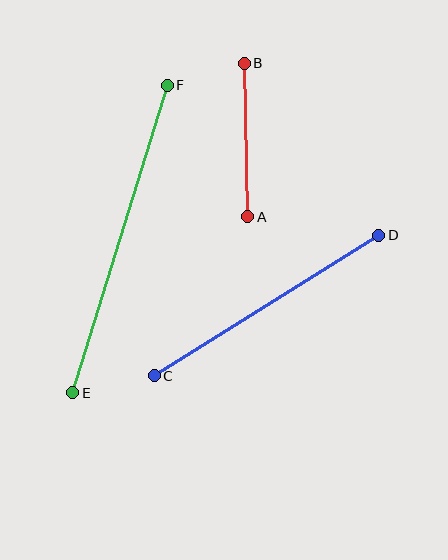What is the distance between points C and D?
The distance is approximately 265 pixels.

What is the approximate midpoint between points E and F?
The midpoint is at approximately (120, 239) pixels.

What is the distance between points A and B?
The distance is approximately 154 pixels.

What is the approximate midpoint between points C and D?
The midpoint is at approximately (266, 306) pixels.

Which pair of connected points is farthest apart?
Points E and F are farthest apart.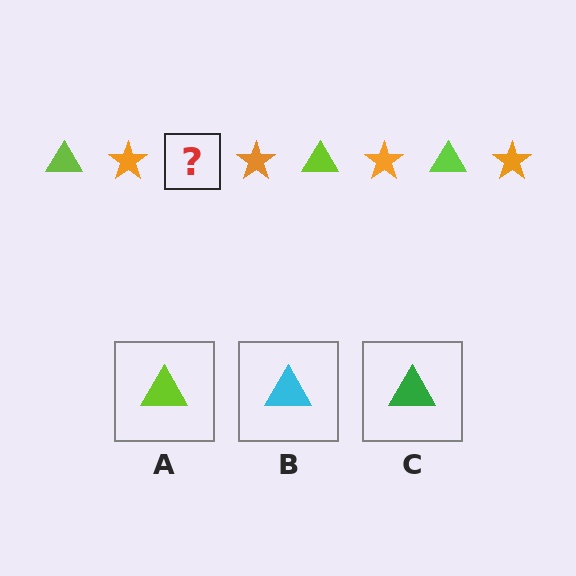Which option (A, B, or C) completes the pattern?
A.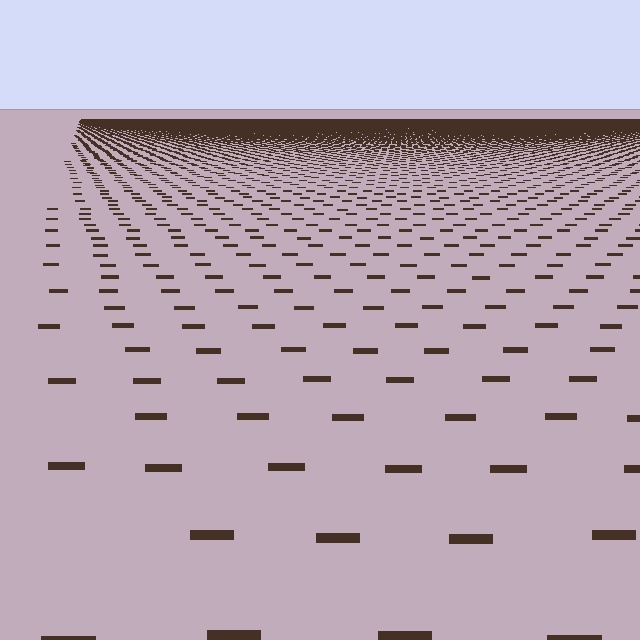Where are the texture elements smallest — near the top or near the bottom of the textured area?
Near the top.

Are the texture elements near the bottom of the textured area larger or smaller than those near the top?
Larger. Near the bottom, elements are closer to the viewer and appear at a bigger on-screen size.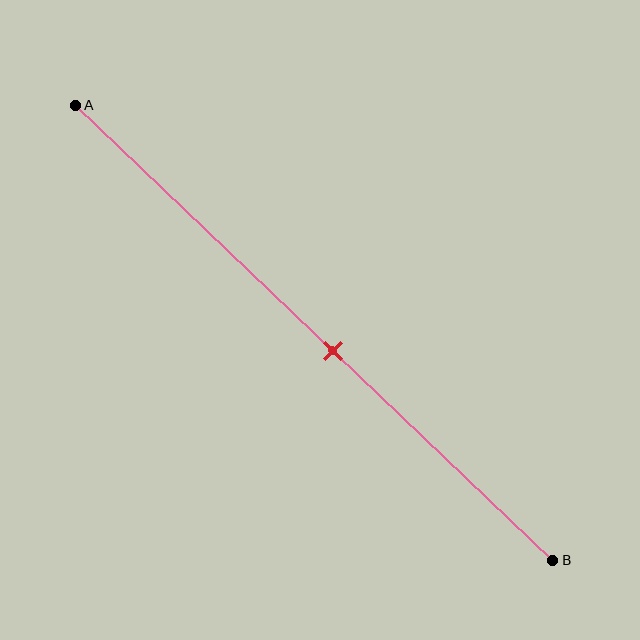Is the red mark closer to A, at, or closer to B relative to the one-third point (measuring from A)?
The red mark is closer to point B than the one-third point of segment AB.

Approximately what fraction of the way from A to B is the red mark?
The red mark is approximately 55% of the way from A to B.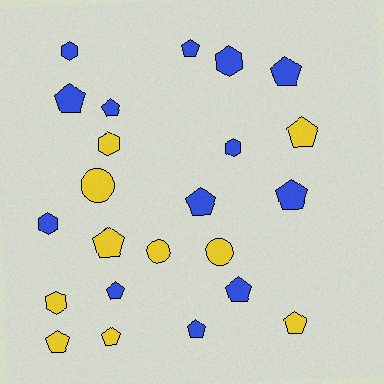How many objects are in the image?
There are 23 objects.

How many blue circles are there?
There are no blue circles.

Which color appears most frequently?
Blue, with 13 objects.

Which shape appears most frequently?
Pentagon, with 14 objects.